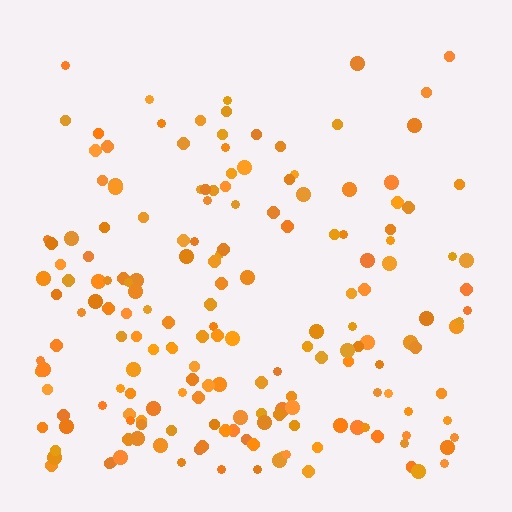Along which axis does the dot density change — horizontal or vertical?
Vertical.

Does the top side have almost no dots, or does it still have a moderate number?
Still a moderate number, just noticeably fewer than the bottom.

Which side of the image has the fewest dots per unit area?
The top.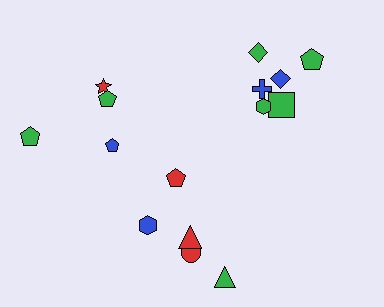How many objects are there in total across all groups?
There are 15 objects.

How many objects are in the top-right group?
There are 6 objects.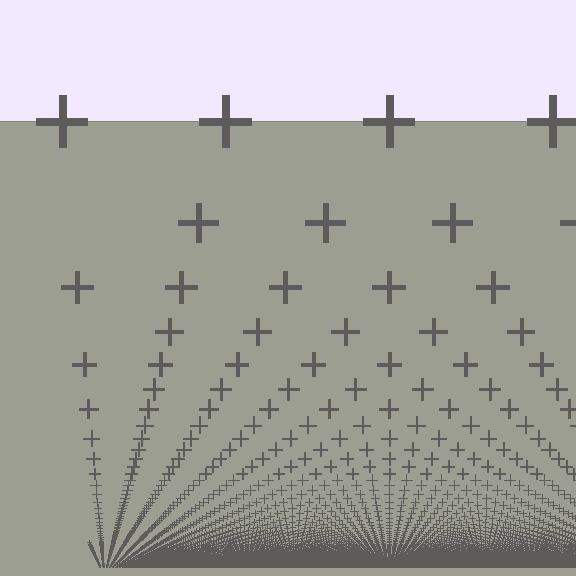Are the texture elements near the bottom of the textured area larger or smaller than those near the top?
Smaller. The gradient is inverted — elements near the bottom are smaller and denser.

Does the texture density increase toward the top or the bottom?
Density increases toward the bottom.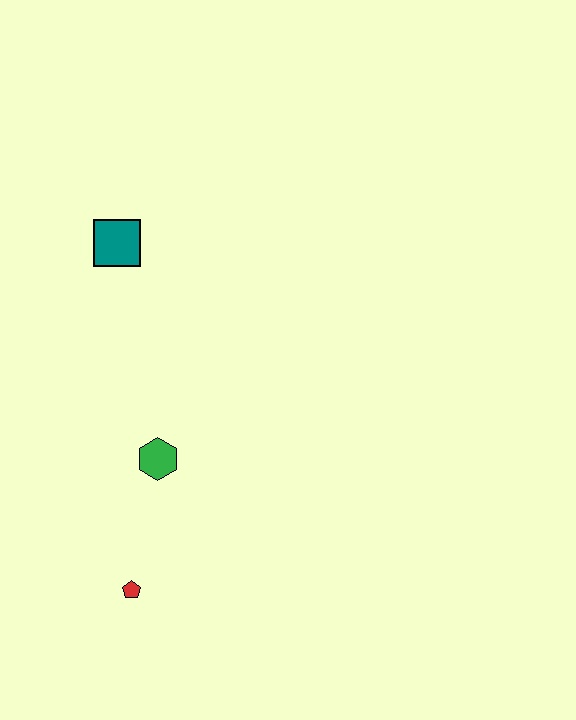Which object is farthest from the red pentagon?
The teal square is farthest from the red pentagon.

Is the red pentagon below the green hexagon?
Yes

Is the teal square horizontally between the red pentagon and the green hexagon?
No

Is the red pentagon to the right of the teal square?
Yes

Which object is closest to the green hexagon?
The red pentagon is closest to the green hexagon.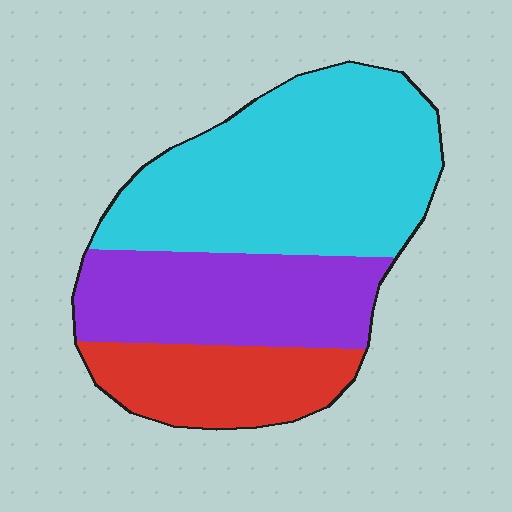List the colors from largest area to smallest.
From largest to smallest: cyan, purple, red.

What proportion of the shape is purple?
Purple takes up about one third (1/3) of the shape.